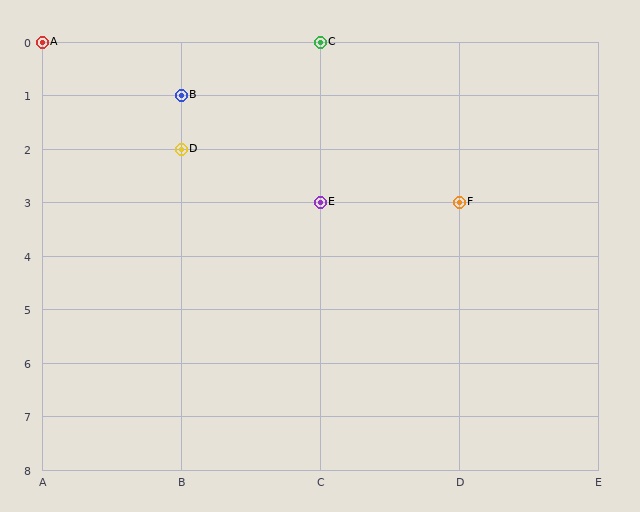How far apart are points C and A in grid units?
Points C and A are 2 columns apart.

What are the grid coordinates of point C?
Point C is at grid coordinates (C, 0).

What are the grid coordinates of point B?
Point B is at grid coordinates (B, 1).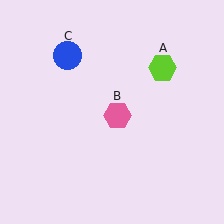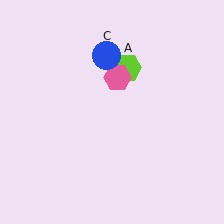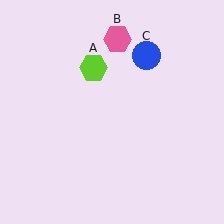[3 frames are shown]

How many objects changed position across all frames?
3 objects changed position: lime hexagon (object A), pink hexagon (object B), blue circle (object C).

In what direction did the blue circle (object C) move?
The blue circle (object C) moved right.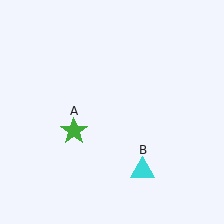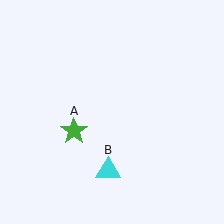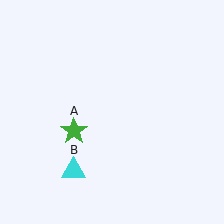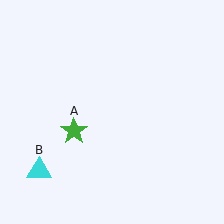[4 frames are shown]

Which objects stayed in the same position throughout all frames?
Green star (object A) remained stationary.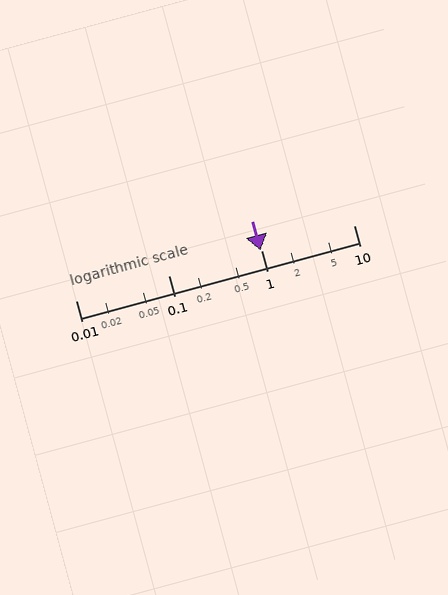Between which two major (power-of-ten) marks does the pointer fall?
The pointer is between 0.1 and 1.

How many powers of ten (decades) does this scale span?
The scale spans 3 decades, from 0.01 to 10.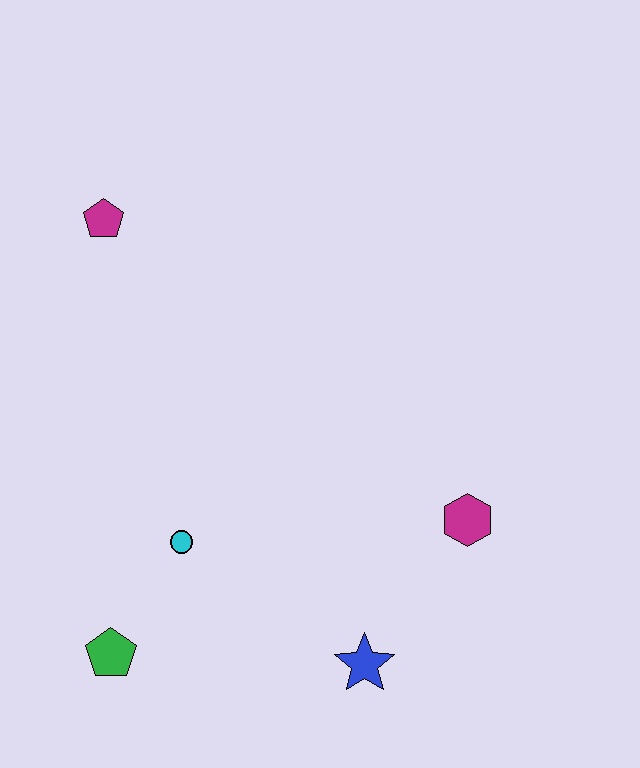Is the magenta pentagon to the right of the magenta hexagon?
No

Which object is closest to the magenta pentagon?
The cyan circle is closest to the magenta pentagon.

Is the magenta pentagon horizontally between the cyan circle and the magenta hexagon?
No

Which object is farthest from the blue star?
The magenta pentagon is farthest from the blue star.